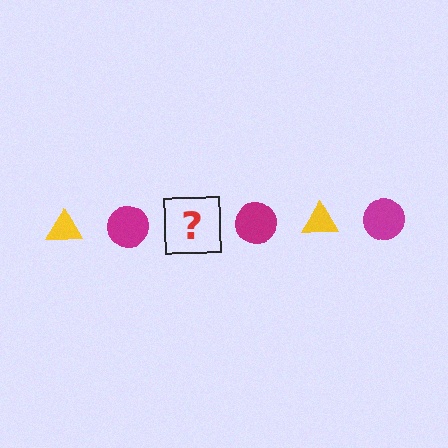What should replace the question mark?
The question mark should be replaced with a yellow triangle.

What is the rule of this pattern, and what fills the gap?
The rule is that the pattern alternates between yellow triangle and magenta circle. The gap should be filled with a yellow triangle.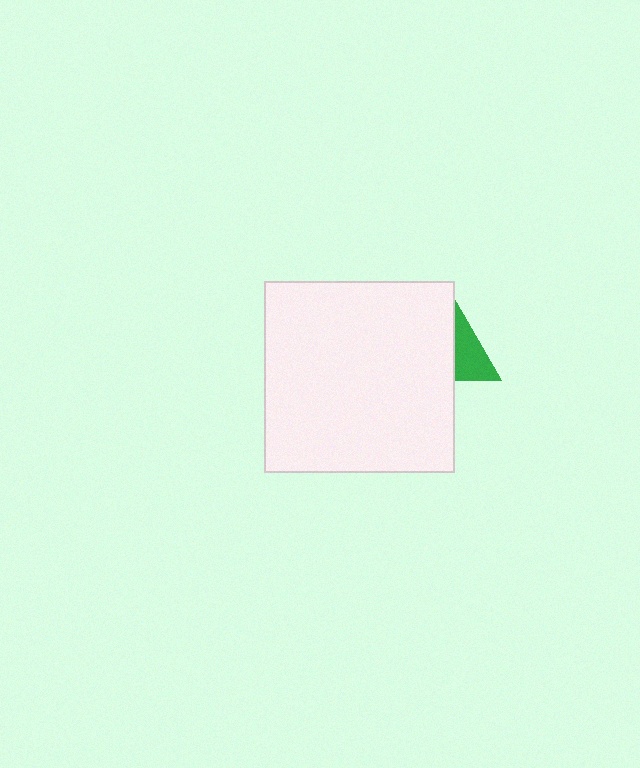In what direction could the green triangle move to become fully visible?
The green triangle could move right. That would shift it out from behind the white square entirely.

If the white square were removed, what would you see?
You would see the complete green triangle.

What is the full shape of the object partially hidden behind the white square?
The partially hidden object is a green triangle.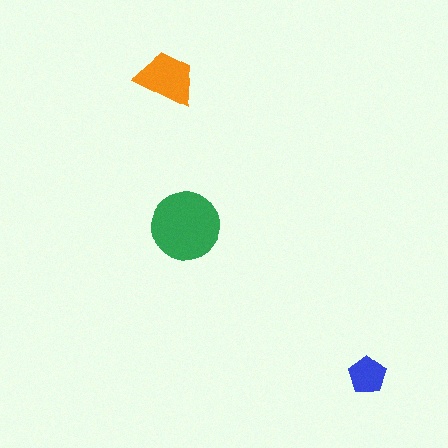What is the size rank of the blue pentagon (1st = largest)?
3rd.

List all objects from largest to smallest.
The green circle, the orange trapezoid, the blue pentagon.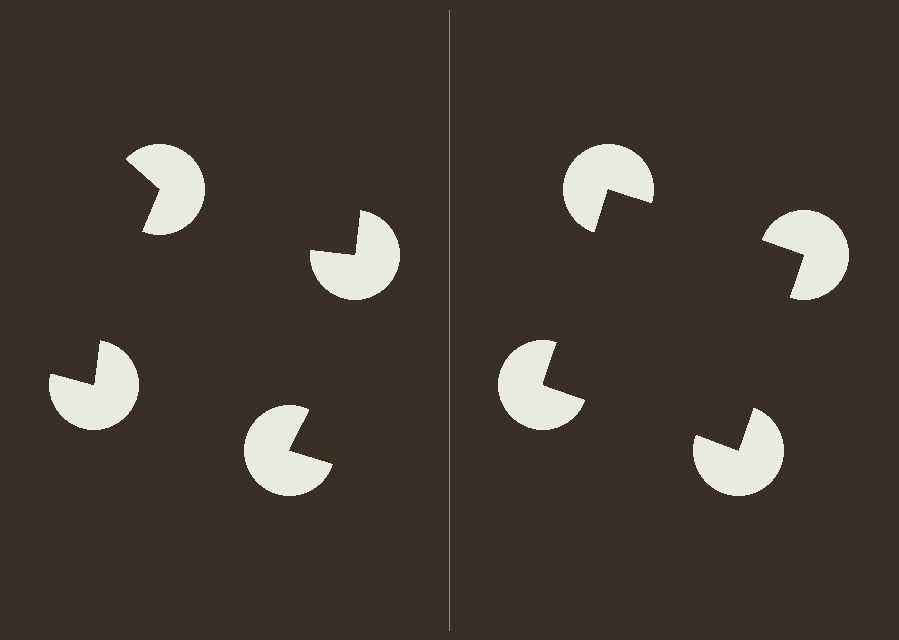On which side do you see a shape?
An illusory square appears on the right side. On the left side the wedge cuts are rotated, so no coherent shape forms.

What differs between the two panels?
The pac-man discs are positioned identically on both sides; only the wedge orientations differ. On the right they align to a square; on the left they are misaligned.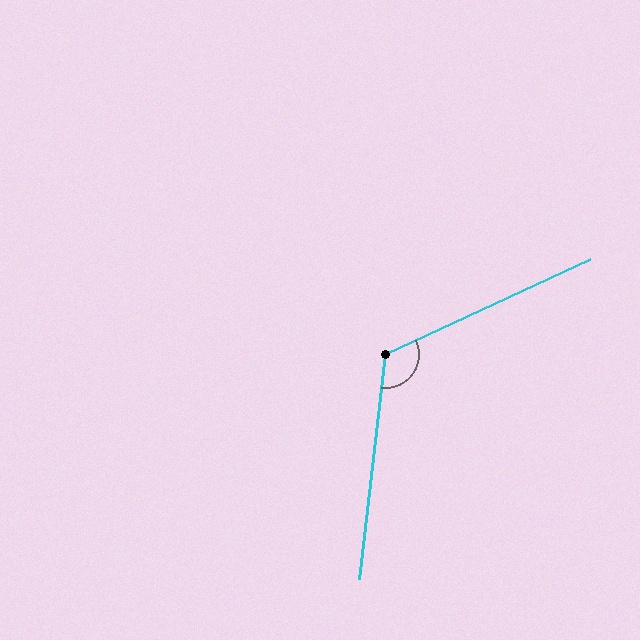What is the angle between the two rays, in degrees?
Approximately 122 degrees.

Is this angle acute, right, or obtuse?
It is obtuse.